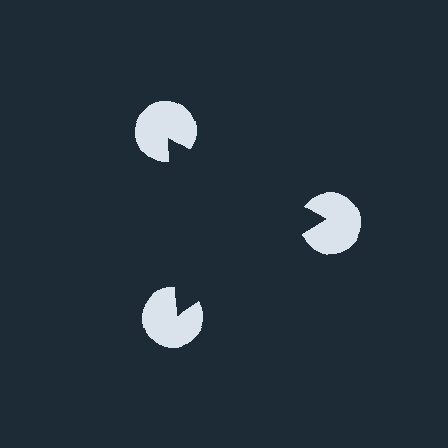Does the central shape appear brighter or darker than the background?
It typically appears slightly darker than the background, even though no actual brightness change is drawn.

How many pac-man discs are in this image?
There are 3 — one at each vertex of the illusory triangle.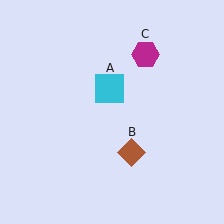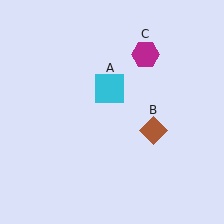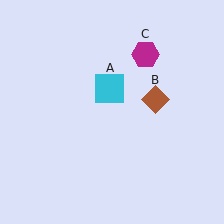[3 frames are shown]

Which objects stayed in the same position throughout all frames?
Cyan square (object A) and magenta hexagon (object C) remained stationary.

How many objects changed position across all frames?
1 object changed position: brown diamond (object B).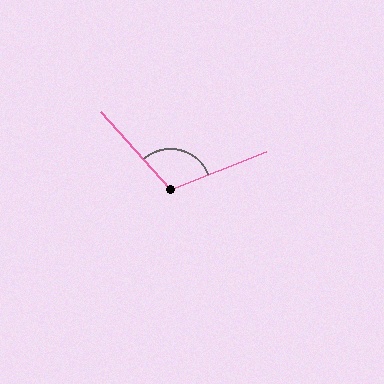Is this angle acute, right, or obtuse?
It is obtuse.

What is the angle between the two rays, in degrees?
Approximately 111 degrees.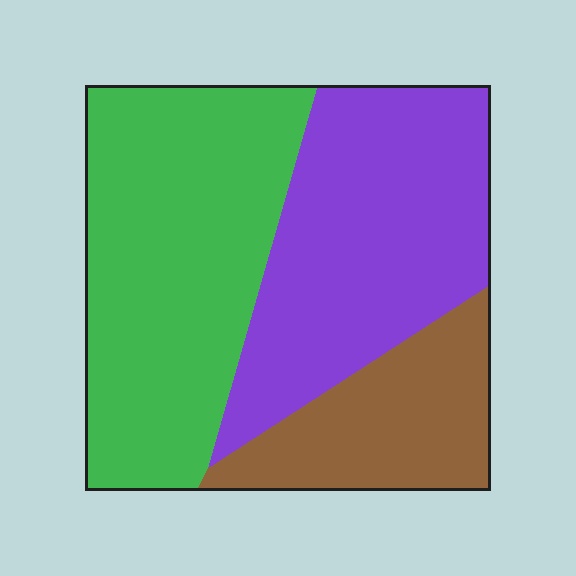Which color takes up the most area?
Green, at roughly 45%.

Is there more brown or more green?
Green.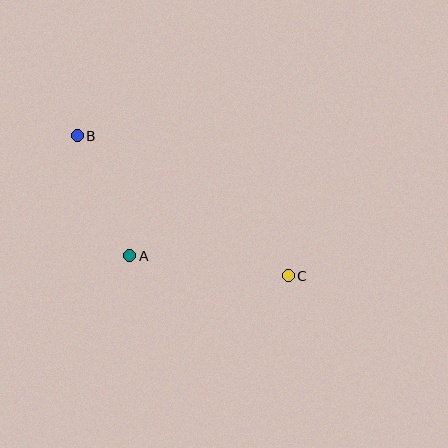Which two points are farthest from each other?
Points B and C are farthest from each other.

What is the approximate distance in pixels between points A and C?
The distance between A and C is approximately 160 pixels.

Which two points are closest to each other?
Points A and B are closest to each other.